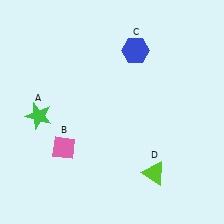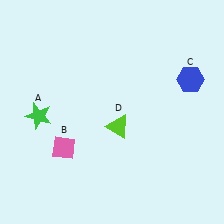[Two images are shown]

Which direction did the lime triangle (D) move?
The lime triangle (D) moved up.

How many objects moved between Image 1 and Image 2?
2 objects moved between the two images.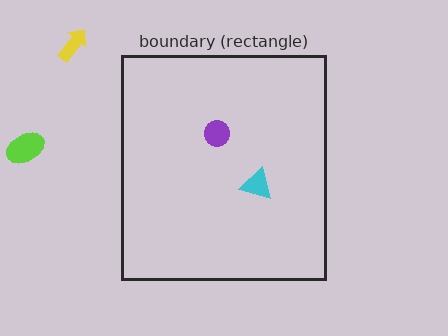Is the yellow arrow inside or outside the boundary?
Outside.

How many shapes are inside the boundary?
2 inside, 2 outside.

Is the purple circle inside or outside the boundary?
Inside.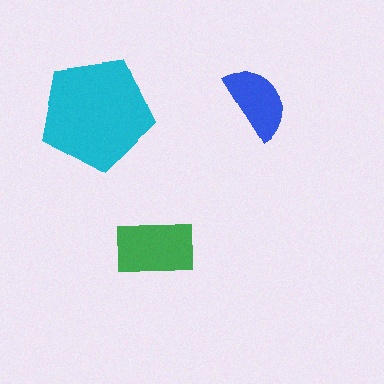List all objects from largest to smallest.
The cyan pentagon, the green rectangle, the blue semicircle.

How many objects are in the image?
There are 3 objects in the image.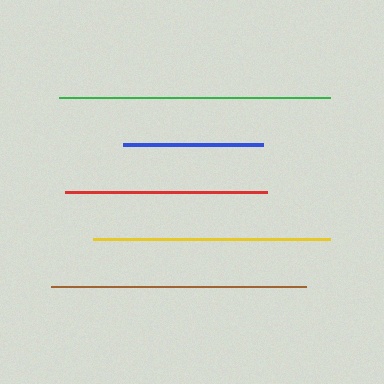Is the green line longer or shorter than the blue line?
The green line is longer than the blue line.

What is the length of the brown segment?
The brown segment is approximately 254 pixels long.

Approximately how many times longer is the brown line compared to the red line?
The brown line is approximately 1.3 times the length of the red line.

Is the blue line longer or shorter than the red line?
The red line is longer than the blue line.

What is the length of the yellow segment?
The yellow segment is approximately 237 pixels long.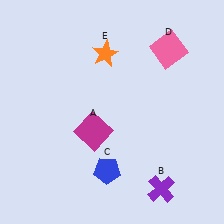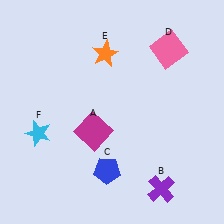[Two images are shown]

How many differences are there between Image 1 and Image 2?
There is 1 difference between the two images.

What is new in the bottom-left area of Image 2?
A cyan star (F) was added in the bottom-left area of Image 2.